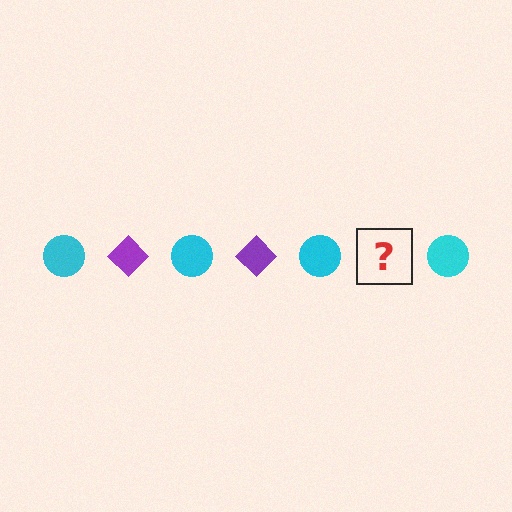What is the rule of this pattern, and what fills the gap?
The rule is that the pattern alternates between cyan circle and purple diamond. The gap should be filled with a purple diamond.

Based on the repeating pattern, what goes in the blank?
The blank should be a purple diamond.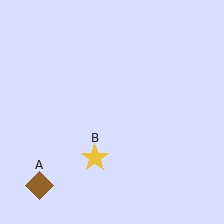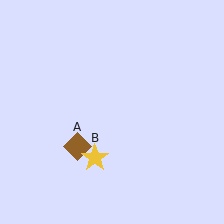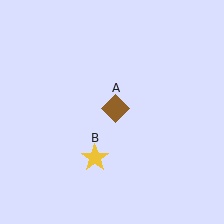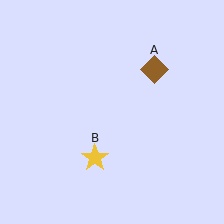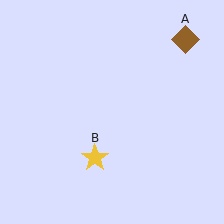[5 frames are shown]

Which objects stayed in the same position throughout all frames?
Yellow star (object B) remained stationary.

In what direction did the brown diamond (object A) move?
The brown diamond (object A) moved up and to the right.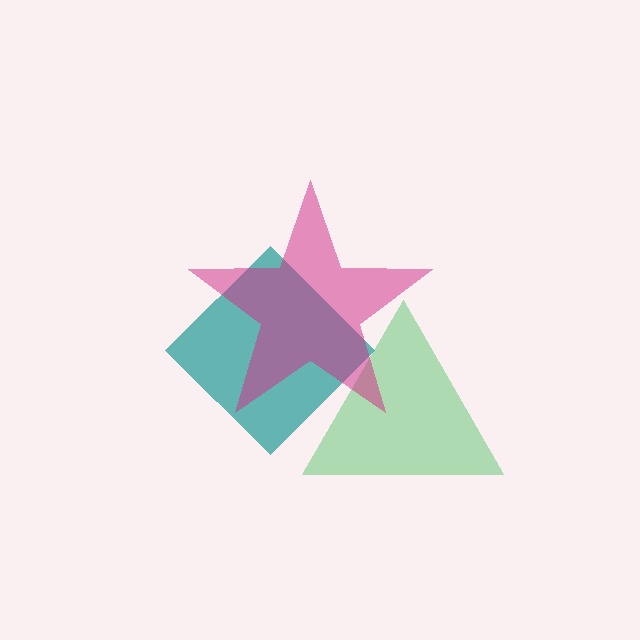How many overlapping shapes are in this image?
There are 3 overlapping shapes in the image.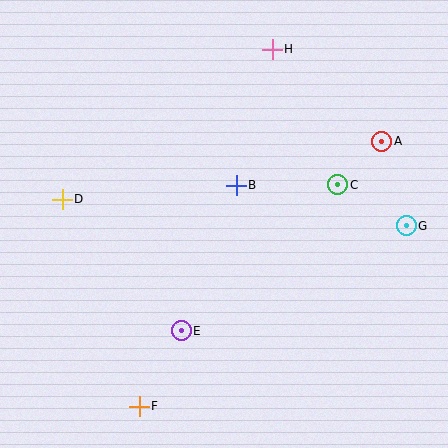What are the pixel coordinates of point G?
Point G is at (406, 226).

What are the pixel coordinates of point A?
Point A is at (382, 141).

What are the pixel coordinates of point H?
Point H is at (272, 49).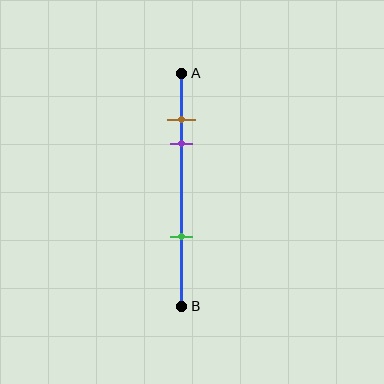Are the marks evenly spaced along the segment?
No, the marks are not evenly spaced.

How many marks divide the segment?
There are 3 marks dividing the segment.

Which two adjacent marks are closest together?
The brown and purple marks are the closest adjacent pair.